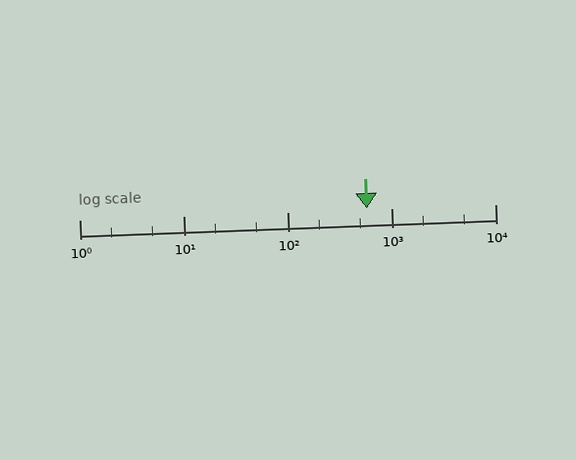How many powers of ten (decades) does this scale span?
The scale spans 4 decades, from 1 to 10000.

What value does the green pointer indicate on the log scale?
The pointer indicates approximately 580.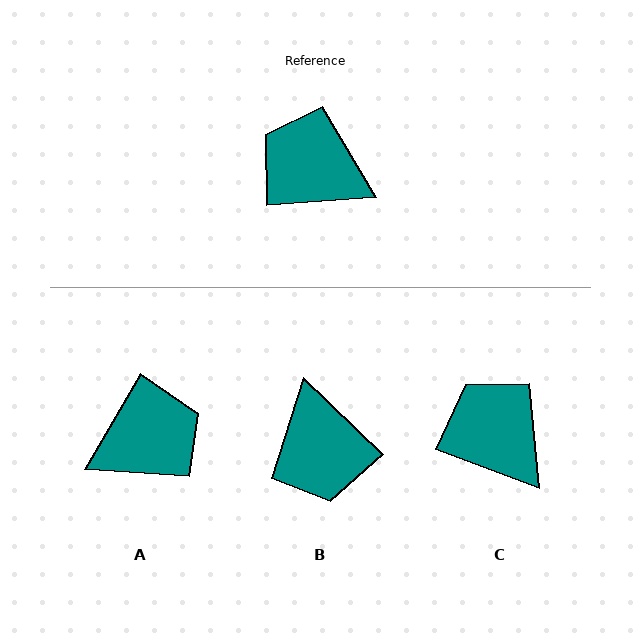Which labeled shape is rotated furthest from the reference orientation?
B, about 131 degrees away.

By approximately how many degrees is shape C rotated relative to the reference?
Approximately 25 degrees clockwise.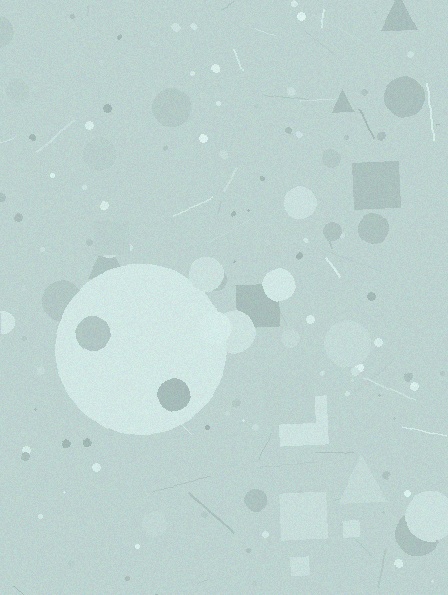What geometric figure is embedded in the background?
A circle is embedded in the background.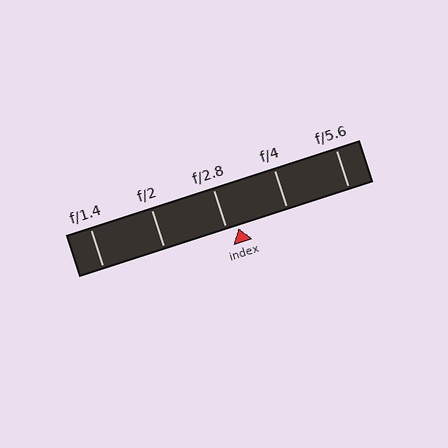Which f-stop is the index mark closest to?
The index mark is closest to f/2.8.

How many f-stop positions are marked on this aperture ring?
There are 5 f-stop positions marked.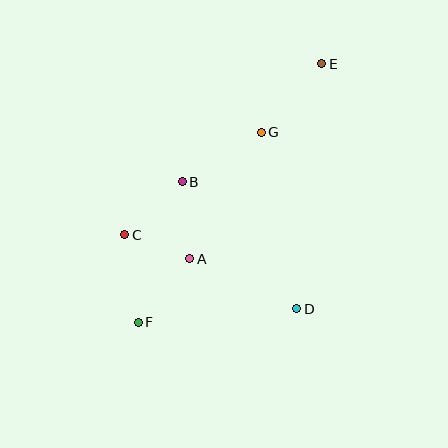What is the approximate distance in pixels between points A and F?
The distance between A and F is approximately 82 pixels.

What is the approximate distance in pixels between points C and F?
The distance between C and F is approximately 88 pixels.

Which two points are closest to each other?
Points A and C are closest to each other.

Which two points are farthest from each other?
Points E and F are farthest from each other.